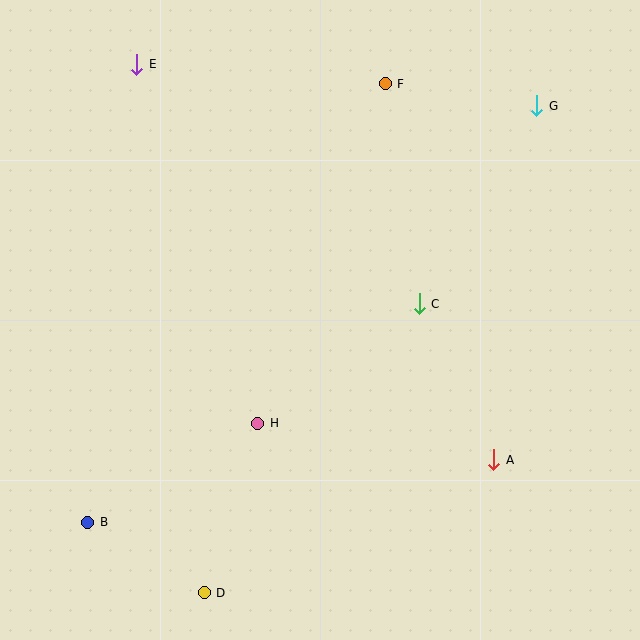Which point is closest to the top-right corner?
Point G is closest to the top-right corner.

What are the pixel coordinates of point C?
Point C is at (419, 304).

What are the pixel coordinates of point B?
Point B is at (88, 522).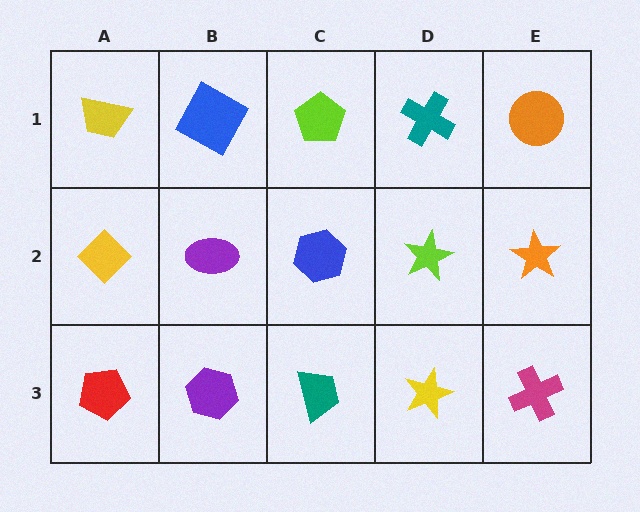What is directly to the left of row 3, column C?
A purple hexagon.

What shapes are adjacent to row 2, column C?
A lime pentagon (row 1, column C), a teal trapezoid (row 3, column C), a purple ellipse (row 2, column B), a lime star (row 2, column D).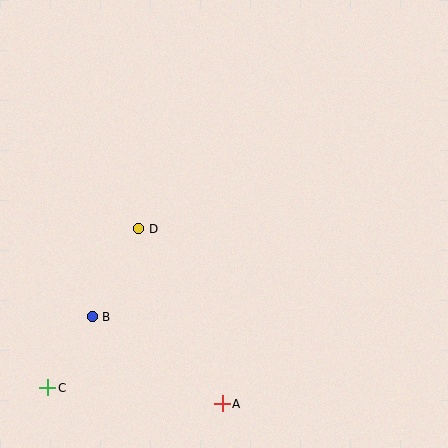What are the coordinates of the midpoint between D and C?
The midpoint between D and C is at (93, 308).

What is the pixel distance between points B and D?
The distance between B and D is 99 pixels.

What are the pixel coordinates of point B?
Point B is at (92, 317).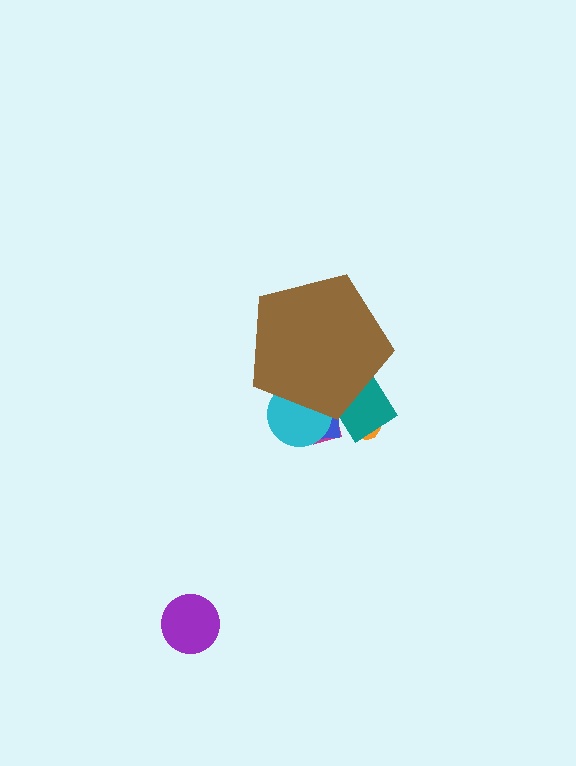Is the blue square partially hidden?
Yes, the blue square is partially hidden behind the brown pentagon.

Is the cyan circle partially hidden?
Yes, the cyan circle is partially hidden behind the brown pentagon.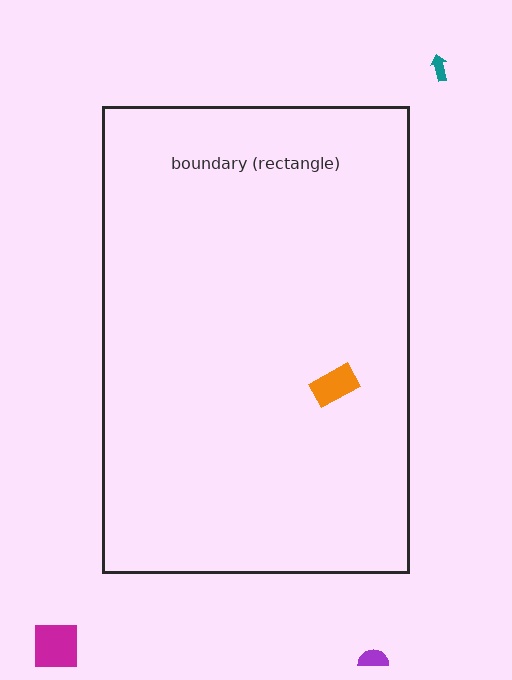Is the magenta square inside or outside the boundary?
Outside.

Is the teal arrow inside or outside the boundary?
Outside.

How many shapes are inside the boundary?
1 inside, 3 outside.